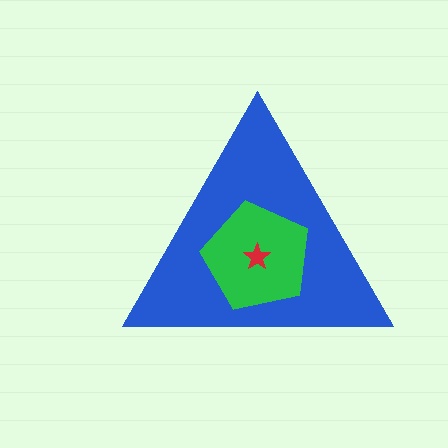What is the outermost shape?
The blue triangle.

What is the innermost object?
The red star.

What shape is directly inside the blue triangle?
The green pentagon.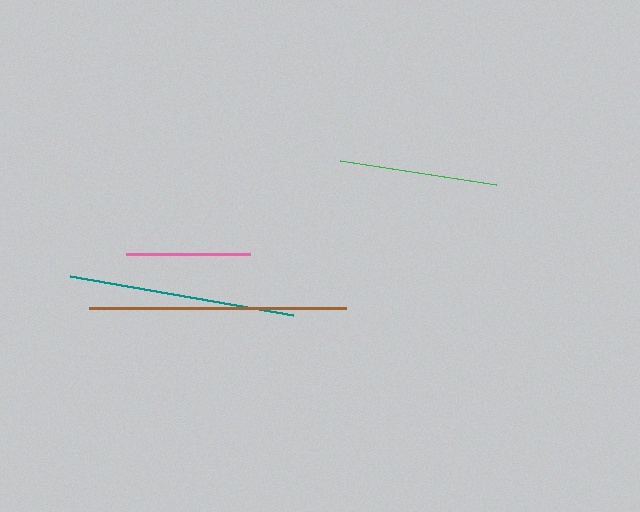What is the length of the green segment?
The green segment is approximately 158 pixels long.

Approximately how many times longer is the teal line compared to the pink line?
The teal line is approximately 1.8 times the length of the pink line.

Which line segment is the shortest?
The pink line is the shortest at approximately 124 pixels.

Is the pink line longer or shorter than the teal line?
The teal line is longer than the pink line.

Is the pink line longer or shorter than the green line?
The green line is longer than the pink line.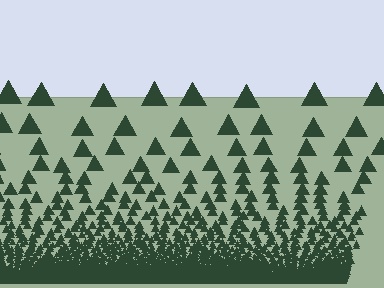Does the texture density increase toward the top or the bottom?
Density increases toward the bottom.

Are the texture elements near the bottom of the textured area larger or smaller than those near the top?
Smaller. The gradient is inverted — elements near the bottom are smaller and denser.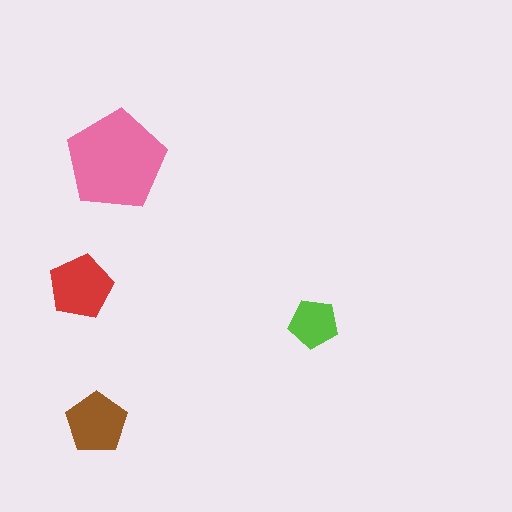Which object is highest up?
The pink pentagon is topmost.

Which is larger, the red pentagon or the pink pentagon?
The pink one.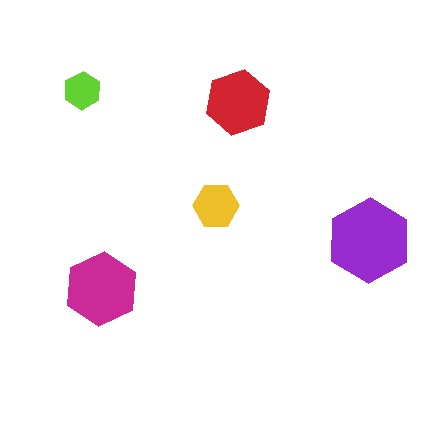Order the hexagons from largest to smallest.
the purple one, the magenta one, the red one, the yellow one, the lime one.